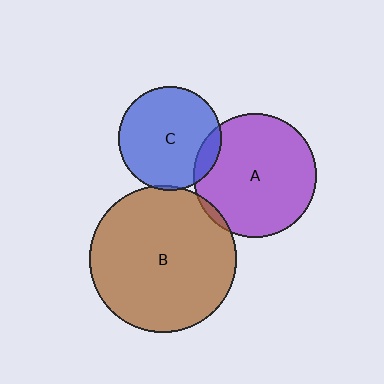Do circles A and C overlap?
Yes.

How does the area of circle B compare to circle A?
Approximately 1.4 times.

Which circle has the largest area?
Circle B (brown).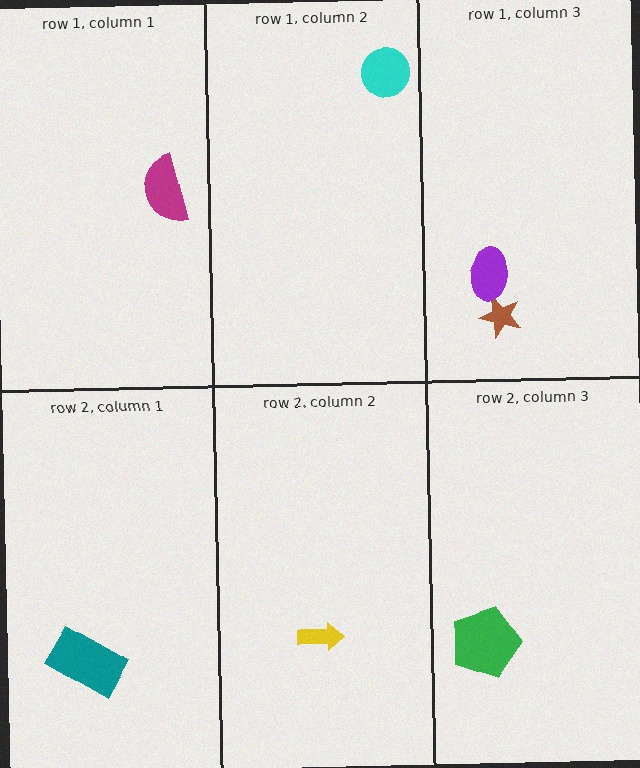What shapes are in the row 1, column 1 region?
The magenta semicircle.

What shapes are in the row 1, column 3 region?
The brown star, the purple ellipse.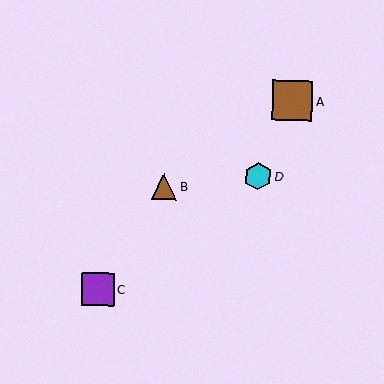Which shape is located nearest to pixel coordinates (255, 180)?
The cyan hexagon (labeled D) at (258, 176) is nearest to that location.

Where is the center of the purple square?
The center of the purple square is at (98, 289).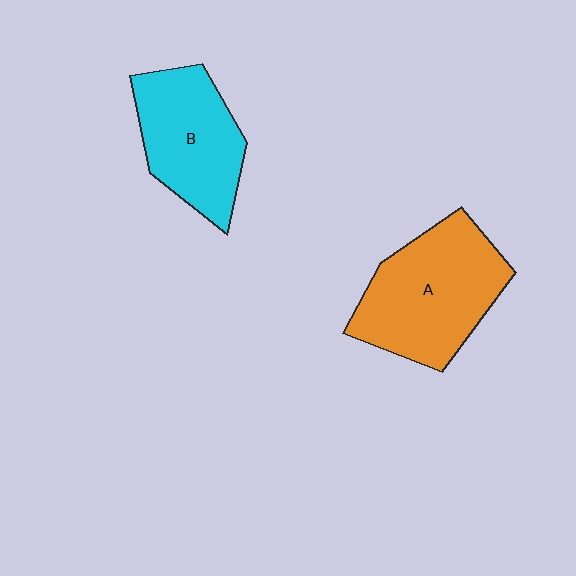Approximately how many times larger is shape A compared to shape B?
Approximately 1.3 times.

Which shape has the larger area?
Shape A (orange).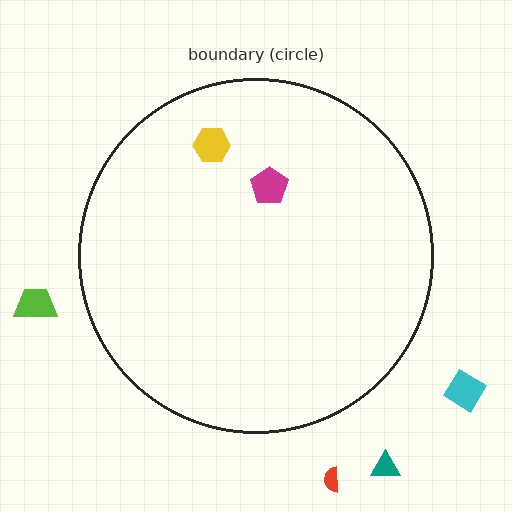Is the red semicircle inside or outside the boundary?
Outside.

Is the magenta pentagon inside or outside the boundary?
Inside.